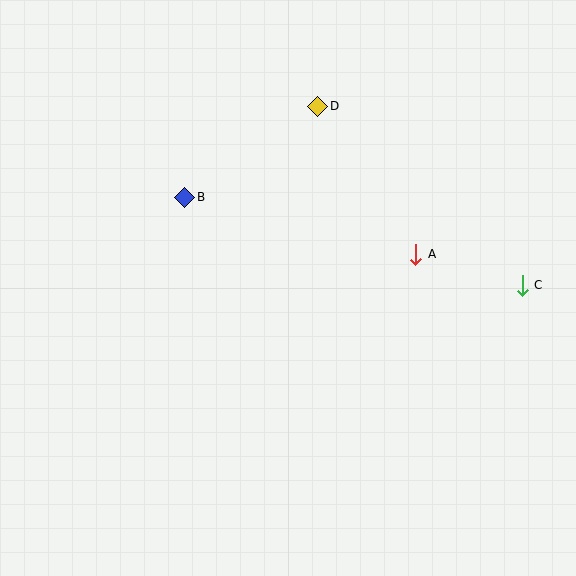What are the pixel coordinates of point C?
Point C is at (522, 286).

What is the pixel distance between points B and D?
The distance between B and D is 161 pixels.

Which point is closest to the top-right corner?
Point D is closest to the top-right corner.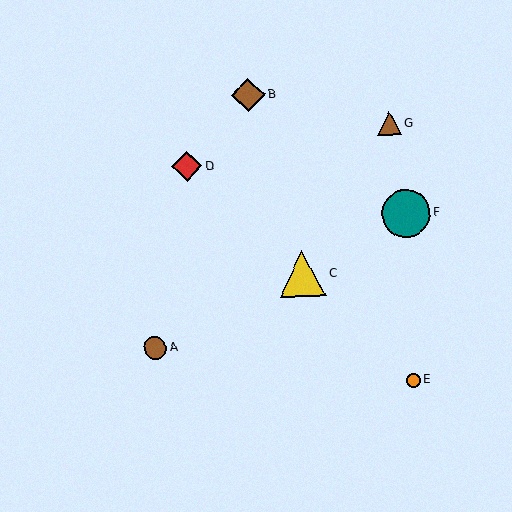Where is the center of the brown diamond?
The center of the brown diamond is at (248, 95).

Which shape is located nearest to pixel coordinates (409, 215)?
The teal circle (labeled F) at (406, 213) is nearest to that location.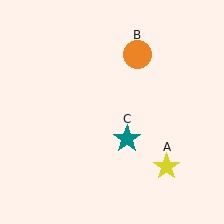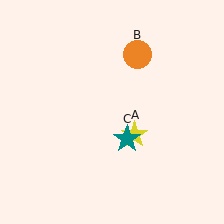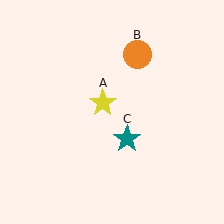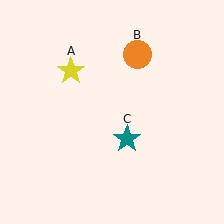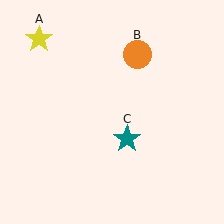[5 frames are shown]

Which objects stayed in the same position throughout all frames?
Orange circle (object B) and teal star (object C) remained stationary.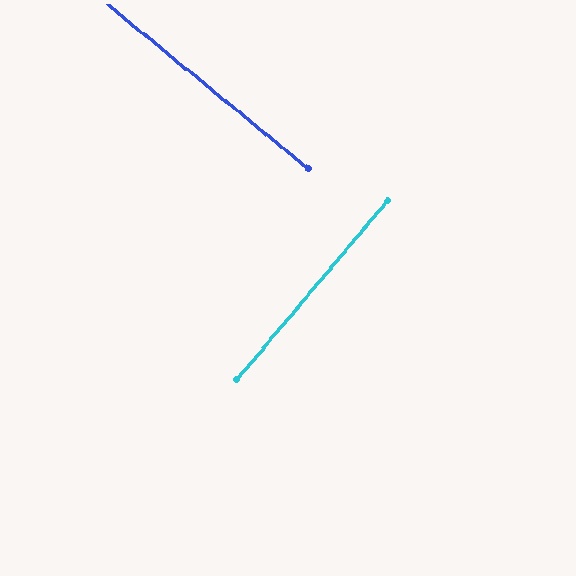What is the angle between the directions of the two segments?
Approximately 89 degrees.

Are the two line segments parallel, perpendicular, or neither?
Perpendicular — they meet at approximately 89°.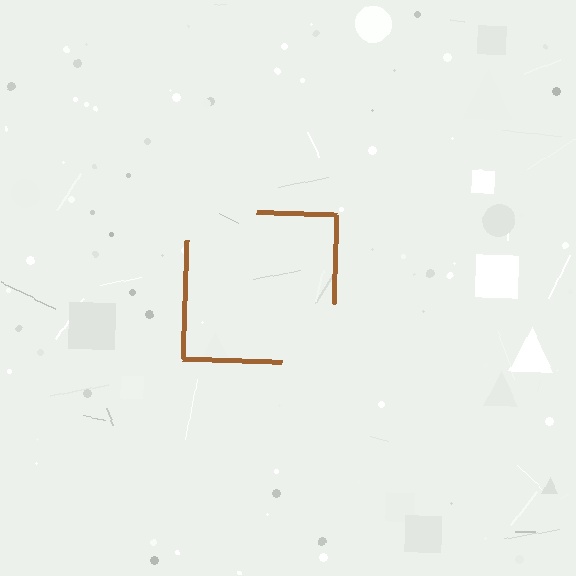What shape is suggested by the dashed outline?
The dashed outline suggests a square.